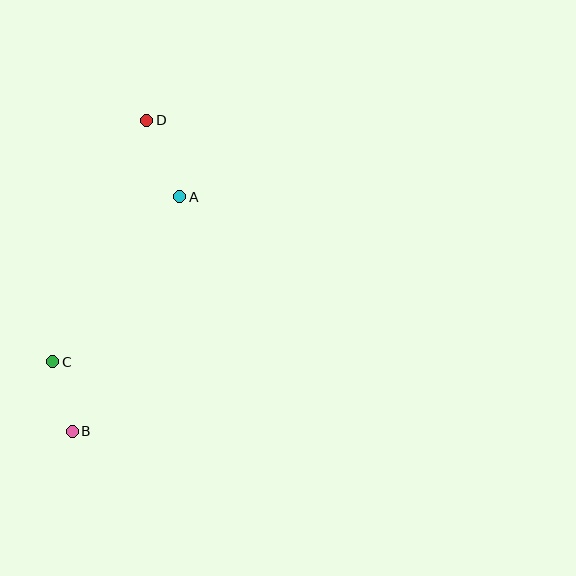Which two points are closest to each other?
Points B and C are closest to each other.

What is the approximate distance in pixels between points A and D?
The distance between A and D is approximately 83 pixels.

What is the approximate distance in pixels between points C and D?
The distance between C and D is approximately 259 pixels.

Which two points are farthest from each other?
Points B and D are farthest from each other.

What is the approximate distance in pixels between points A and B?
The distance between A and B is approximately 258 pixels.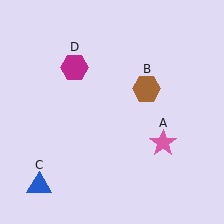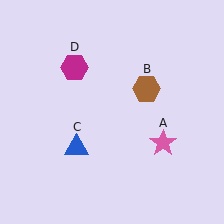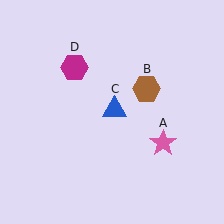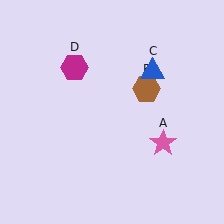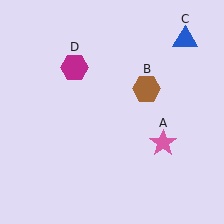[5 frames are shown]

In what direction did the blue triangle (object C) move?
The blue triangle (object C) moved up and to the right.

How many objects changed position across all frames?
1 object changed position: blue triangle (object C).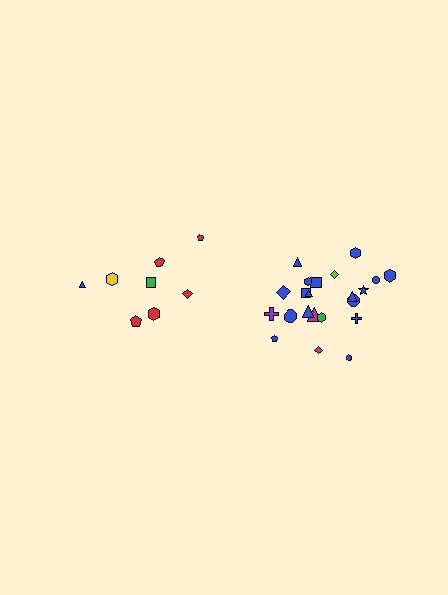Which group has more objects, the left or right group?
The right group.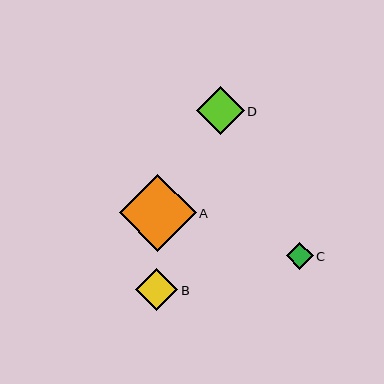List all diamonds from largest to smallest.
From largest to smallest: A, D, B, C.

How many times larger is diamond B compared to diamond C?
Diamond B is approximately 1.6 times the size of diamond C.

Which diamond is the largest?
Diamond A is the largest with a size of approximately 77 pixels.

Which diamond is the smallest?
Diamond C is the smallest with a size of approximately 27 pixels.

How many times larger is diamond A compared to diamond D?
Diamond A is approximately 1.6 times the size of diamond D.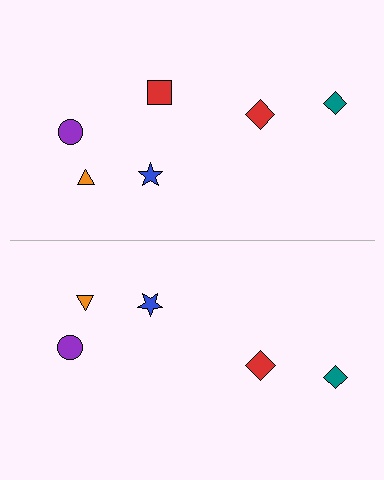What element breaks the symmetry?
A red square is missing from the bottom side.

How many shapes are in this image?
There are 11 shapes in this image.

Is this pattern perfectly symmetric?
No, the pattern is not perfectly symmetric. A red square is missing from the bottom side.